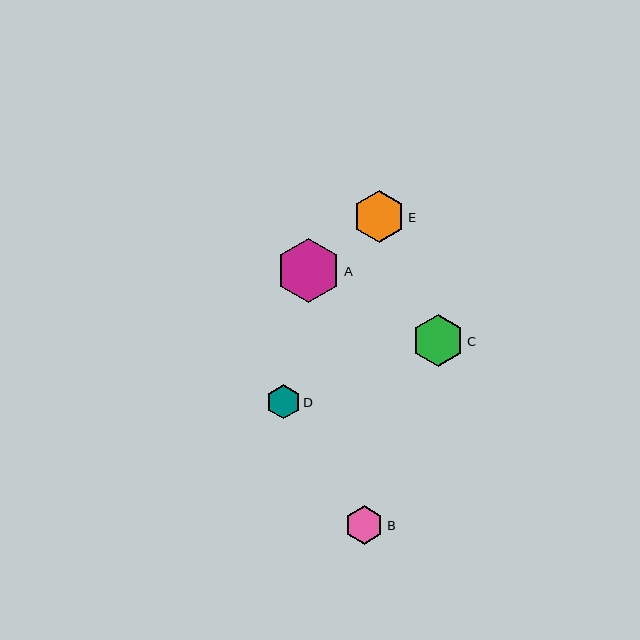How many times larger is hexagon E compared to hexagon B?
Hexagon E is approximately 1.4 times the size of hexagon B.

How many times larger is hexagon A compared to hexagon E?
Hexagon A is approximately 1.2 times the size of hexagon E.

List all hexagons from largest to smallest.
From largest to smallest: A, E, C, B, D.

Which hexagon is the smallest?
Hexagon D is the smallest with a size of approximately 34 pixels.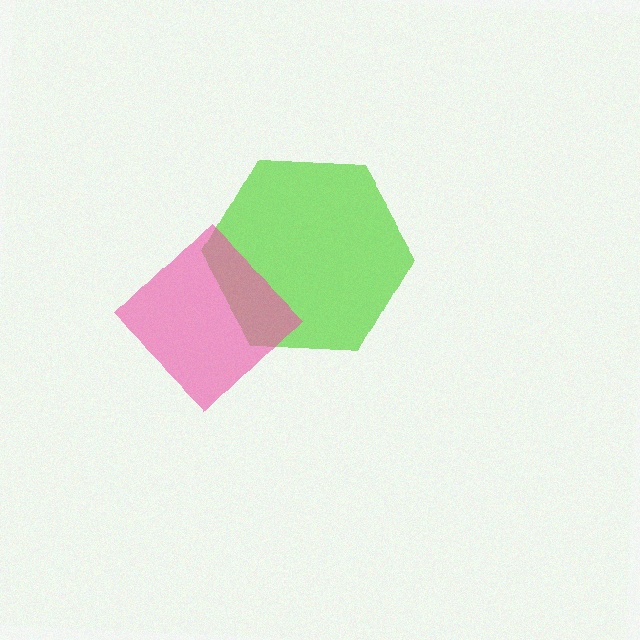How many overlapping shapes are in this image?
There are 2 overlapping shapes in the image.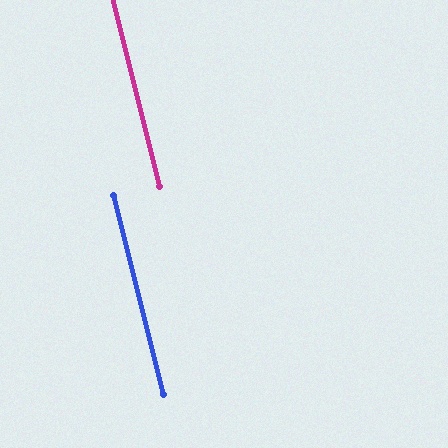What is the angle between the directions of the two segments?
Approximately 0 degrees.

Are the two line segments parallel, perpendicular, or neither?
Parallel — their directions differ by only 0.2°.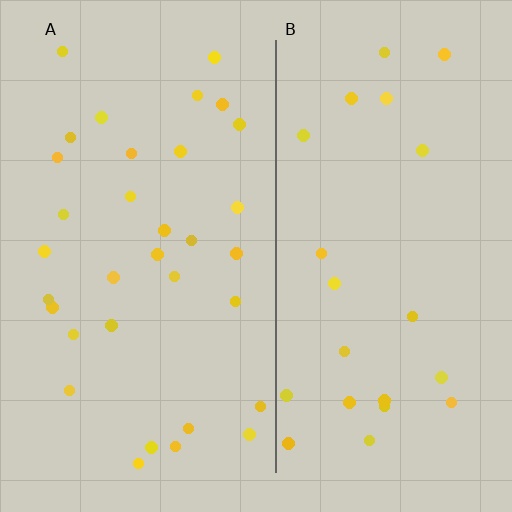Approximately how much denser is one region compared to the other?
Approximately 1.5× — region A over region B.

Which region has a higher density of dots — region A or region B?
A (the left).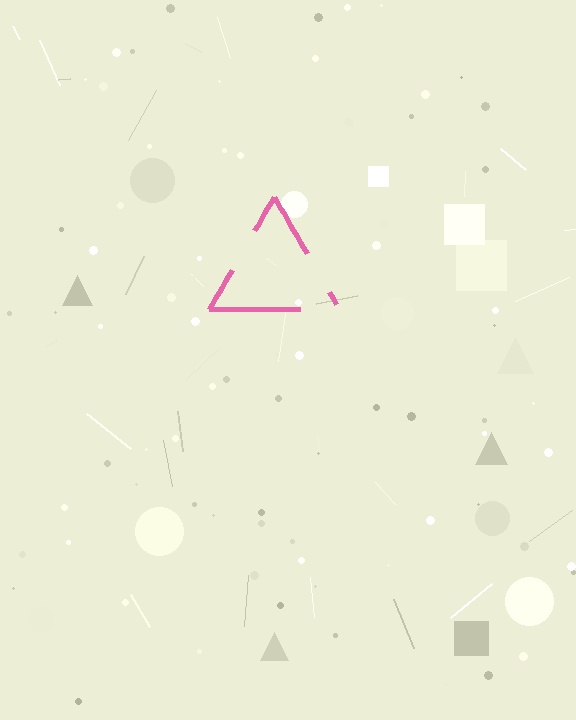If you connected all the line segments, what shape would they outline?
They would outline a triangle.